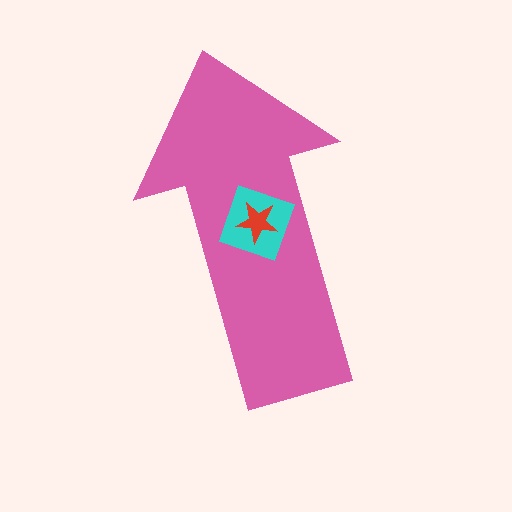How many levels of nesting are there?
3.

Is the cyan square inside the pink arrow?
Yes.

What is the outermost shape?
The pink arrow.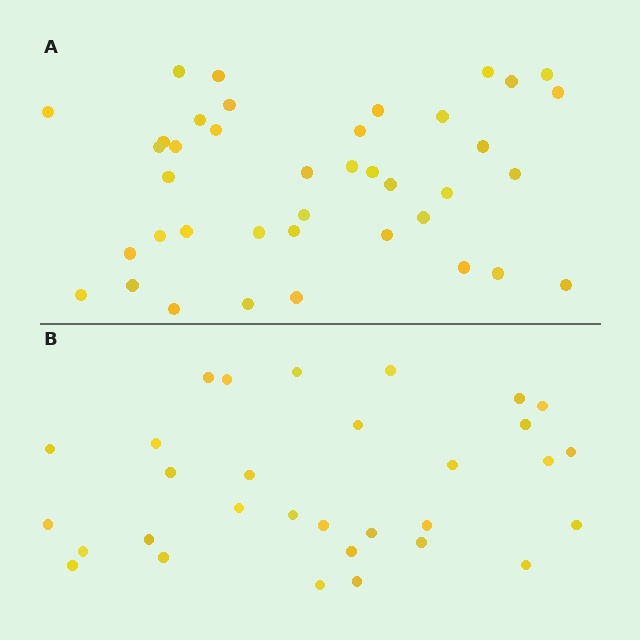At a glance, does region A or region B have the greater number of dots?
Region A (the top region) has more dots.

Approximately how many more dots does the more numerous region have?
Region A has roughly 8 or so more dots than region B.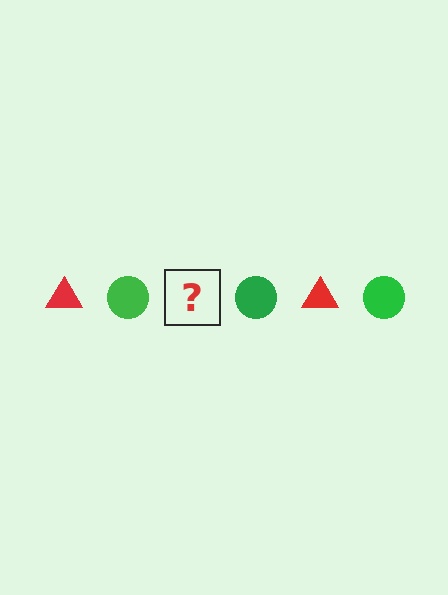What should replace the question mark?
The question mark should be replaced with a red triangle.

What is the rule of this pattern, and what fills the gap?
The rule is that the pattern alternates between red triangle and green circle. The gap should be filled with a red triangle.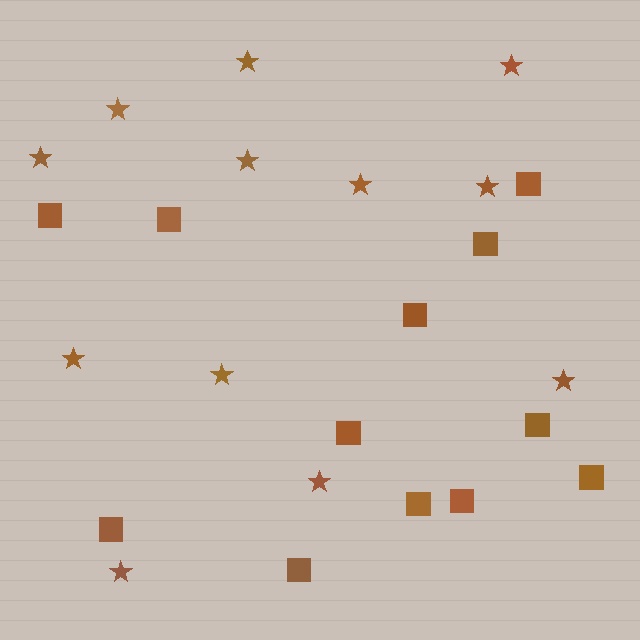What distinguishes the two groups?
There are 2 groups: one group of squares (12) and one group of stars (12).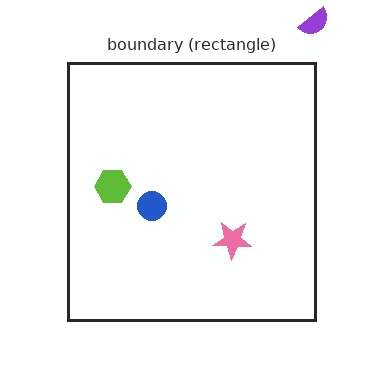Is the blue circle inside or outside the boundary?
Inside.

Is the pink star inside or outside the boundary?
Inside.